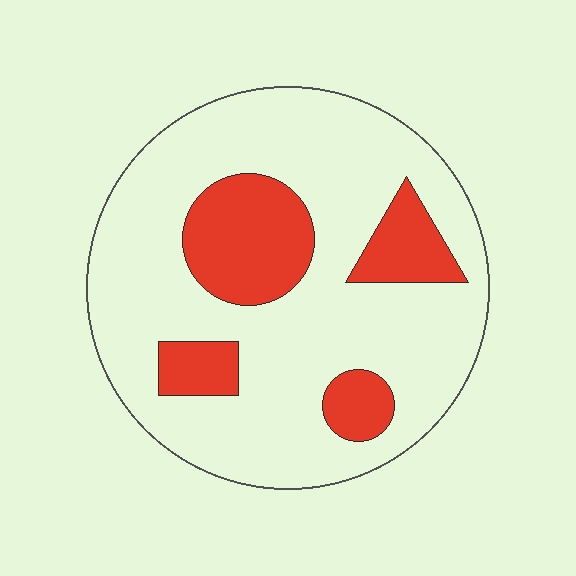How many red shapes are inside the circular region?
4.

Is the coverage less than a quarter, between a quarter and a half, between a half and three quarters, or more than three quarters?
Less than a quarter.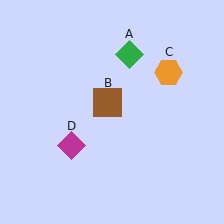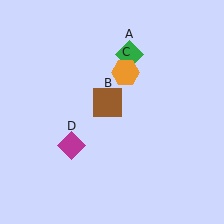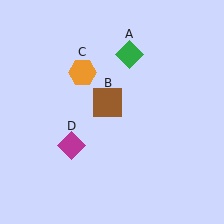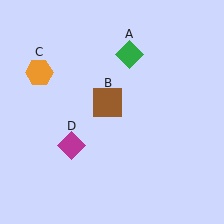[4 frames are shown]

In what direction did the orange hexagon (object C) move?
The orange hexagon (object C) moved left.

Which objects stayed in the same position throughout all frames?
Green diamond (object A) and brown square (object B) and magenta diamond (object D) remained stationary.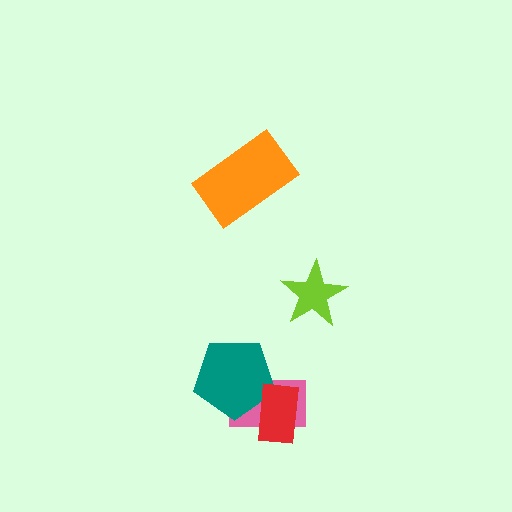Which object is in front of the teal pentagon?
The red rectangle is in front of the teal pentagon.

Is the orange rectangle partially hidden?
No, no other shape covers it.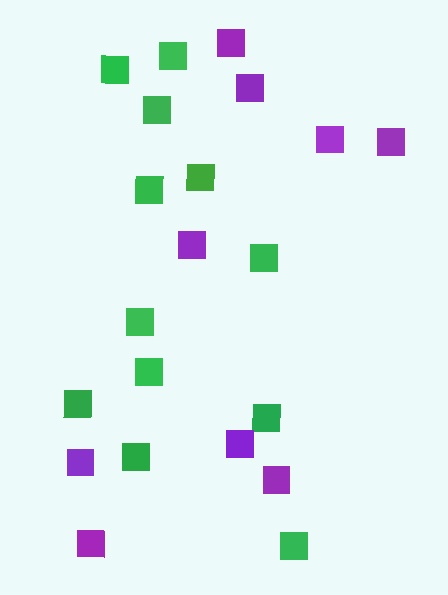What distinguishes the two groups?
There are 2 groups: one group of green squares (12) and one group of purple squares (9).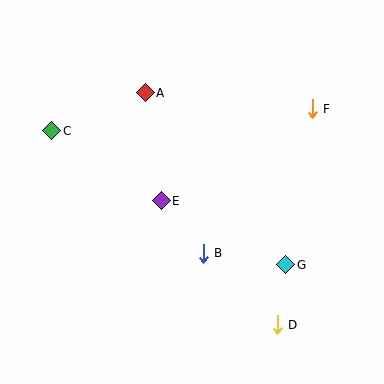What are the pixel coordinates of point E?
Point E is at (161, 201).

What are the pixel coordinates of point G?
Point G is at (286, 265).